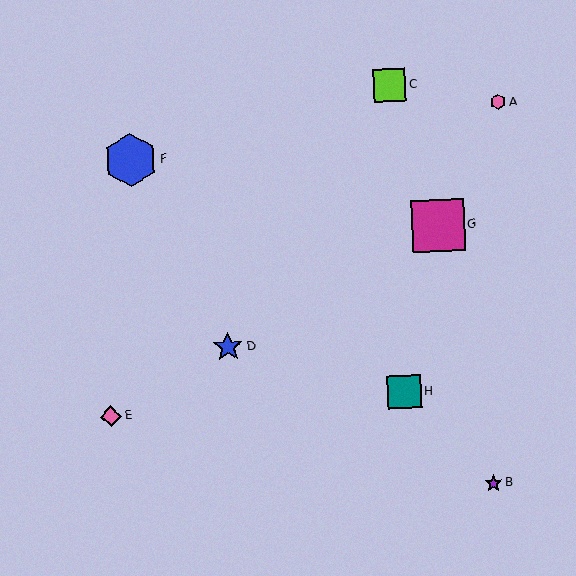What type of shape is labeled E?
Shape E is a pink diamond.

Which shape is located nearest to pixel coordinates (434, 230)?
The magenta square (labeled G) at (438, 226) is nearest to that location.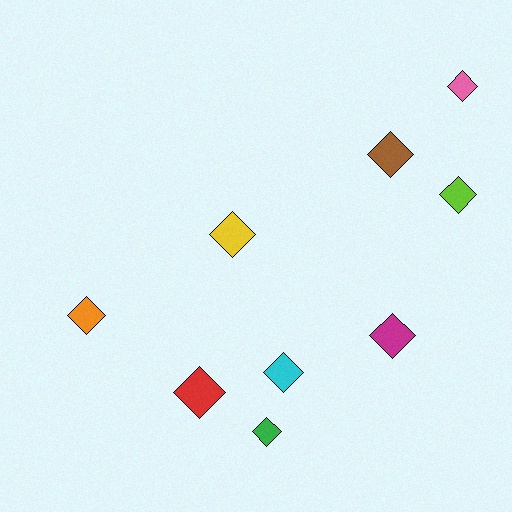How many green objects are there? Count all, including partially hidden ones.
There is 1 green object.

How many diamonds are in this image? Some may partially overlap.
There are 9 diamonds.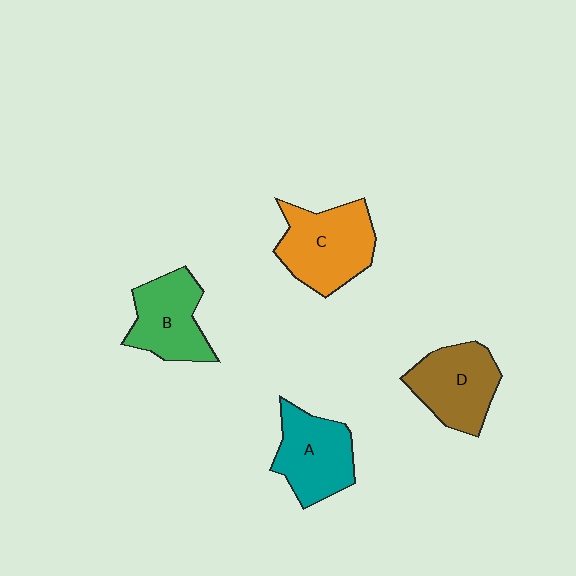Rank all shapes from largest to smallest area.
From largest to smallest: C (orange), D (brown), A (teal), B (green).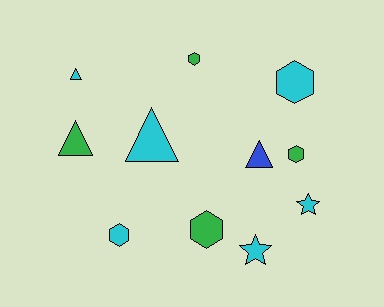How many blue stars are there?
There are no blue stars.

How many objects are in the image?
There are 11 objects.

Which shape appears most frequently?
Hexagon, with 5 objects.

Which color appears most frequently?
Cyan, with 6 objects.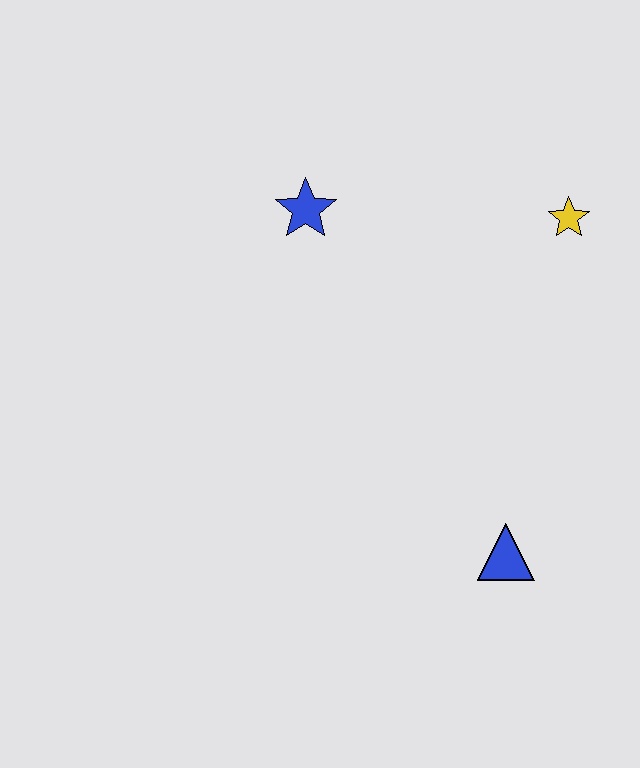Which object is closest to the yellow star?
The blue star is closest to the yellow star.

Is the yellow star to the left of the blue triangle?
No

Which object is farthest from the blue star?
The blue triangle is farthest from the blue star.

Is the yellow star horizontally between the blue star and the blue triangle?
No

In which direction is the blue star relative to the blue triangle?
The blue star is above the blue triangle.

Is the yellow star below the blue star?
Yes